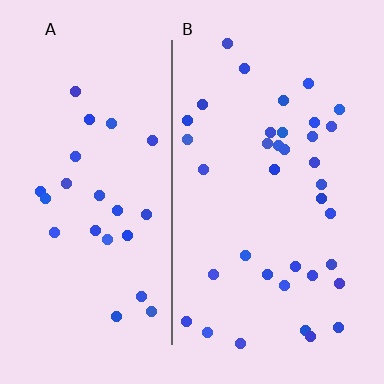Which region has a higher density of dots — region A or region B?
B (the right).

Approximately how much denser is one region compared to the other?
Approximately 1.5× — region B over region A.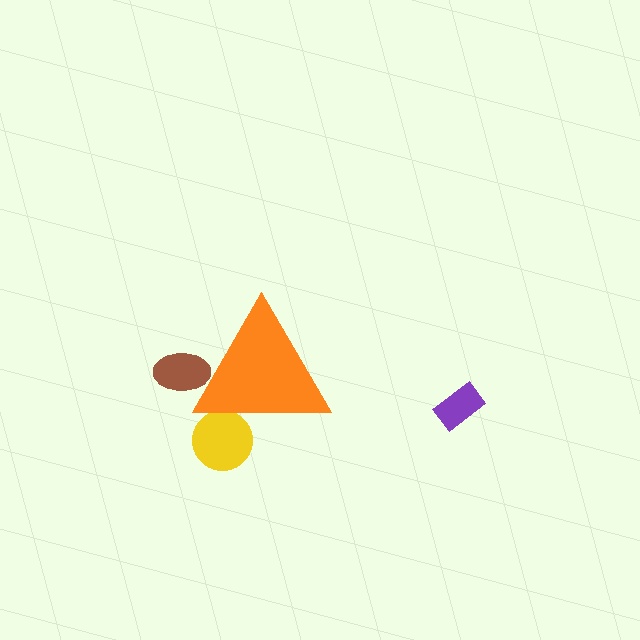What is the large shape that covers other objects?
An orange triangle.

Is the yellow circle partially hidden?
Yes, the yellow circle is partially hidden behind the orange triangle.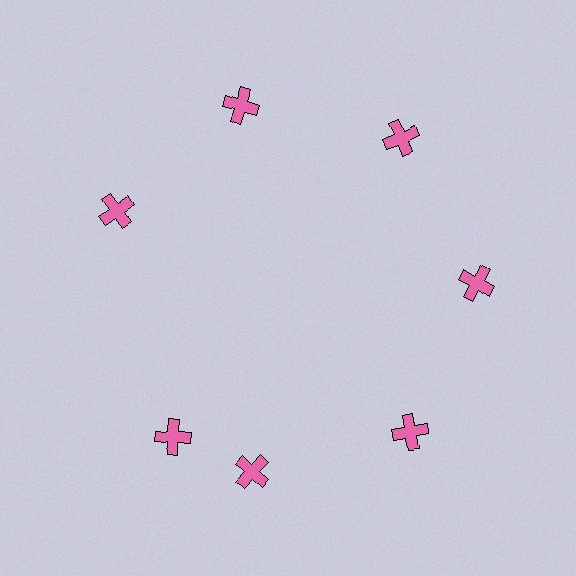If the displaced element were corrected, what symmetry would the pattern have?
It would have 7-fold rotational symmetry — the pattern would map onto itself every 51 degrees.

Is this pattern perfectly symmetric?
No. The 7 pink crosses are arranged in a ring, but one element near the 8 o'clock position is rotated out of alignment along the ring, breaking the 7-fold rotational symmetry.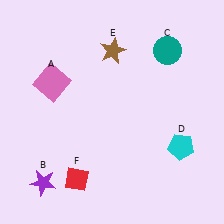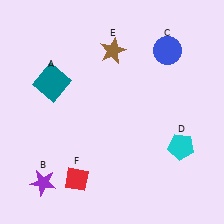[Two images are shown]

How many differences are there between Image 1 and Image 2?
There are 2 differences between the two images.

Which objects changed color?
A changed from pink to teal. C changed from teal to blue.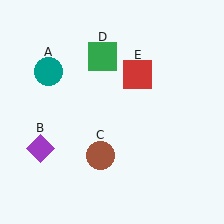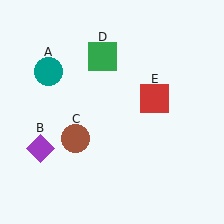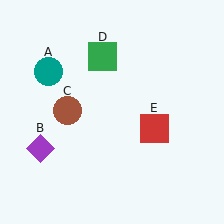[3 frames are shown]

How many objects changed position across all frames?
2 objects changed position: brown circle (object C), red square (object E).